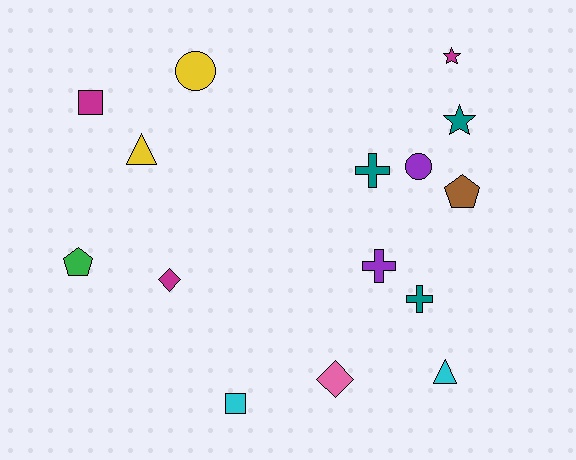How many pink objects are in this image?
There is 1 pink object.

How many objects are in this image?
There are 15 objects.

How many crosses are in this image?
There are 3 crosses.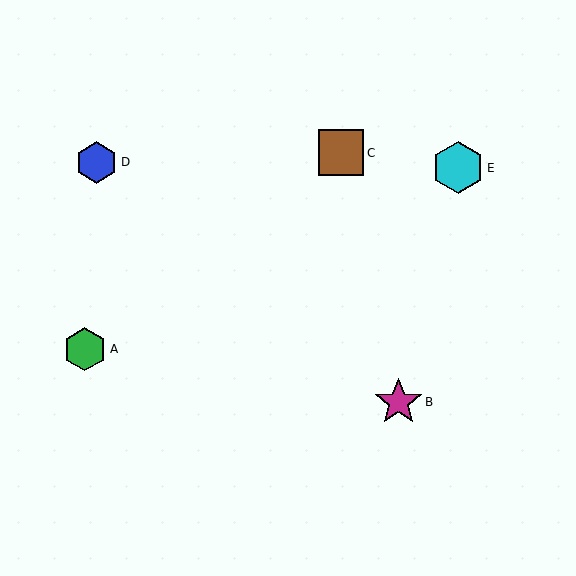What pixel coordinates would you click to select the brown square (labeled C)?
Click at (341, 153) to select the brown square C.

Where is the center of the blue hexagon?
The center of the blue hexagon is at (97, 162).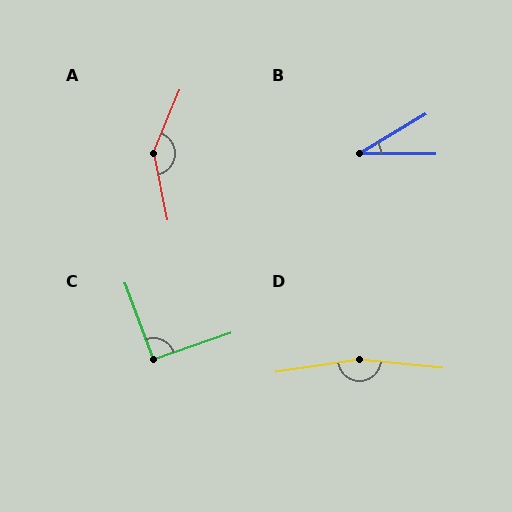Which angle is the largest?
D, at approximately 165 degrees.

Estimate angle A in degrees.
Approximately 146 degrees.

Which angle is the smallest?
B, at approximately 31 degrees.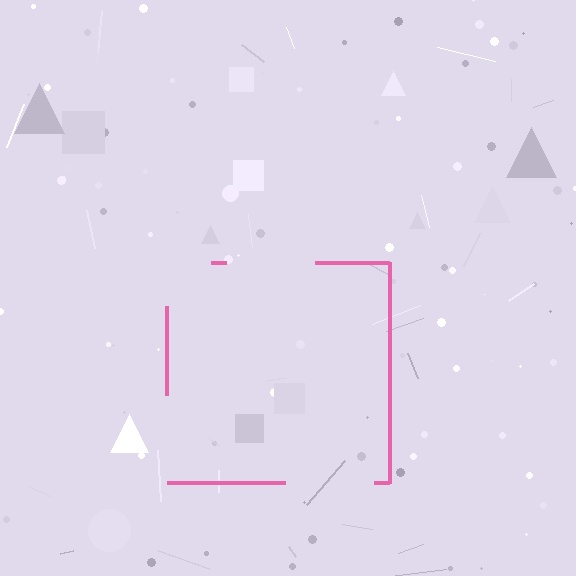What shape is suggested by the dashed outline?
The dashed outline suggests a square.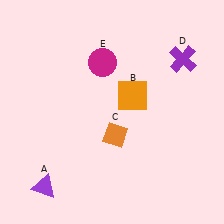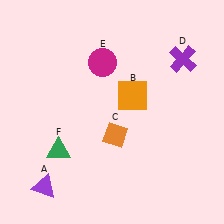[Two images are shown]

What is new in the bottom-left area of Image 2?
A green triangle (F) was added in the bottom-left area of Image 2.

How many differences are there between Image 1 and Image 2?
There is 1 difference between the two images.